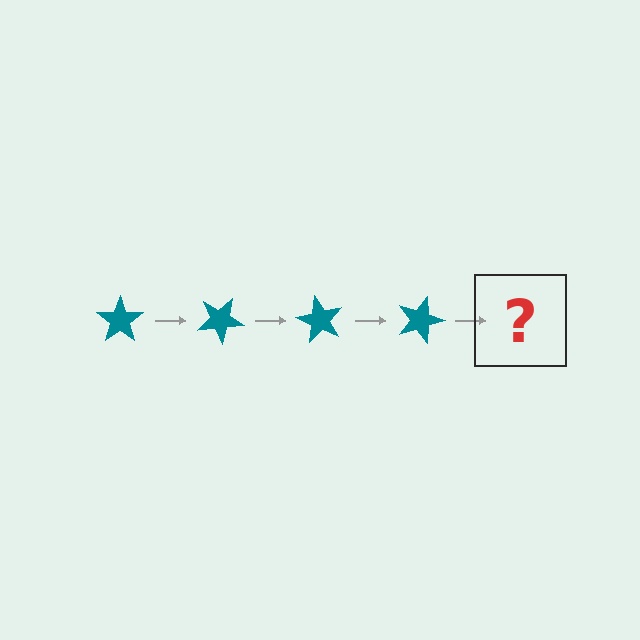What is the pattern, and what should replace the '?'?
The pattern is that the star rotates 30 degrees each step. The '?' should be a teal star rotated 120 degrees.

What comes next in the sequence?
The next element should be a teal star rotated 120 degrees.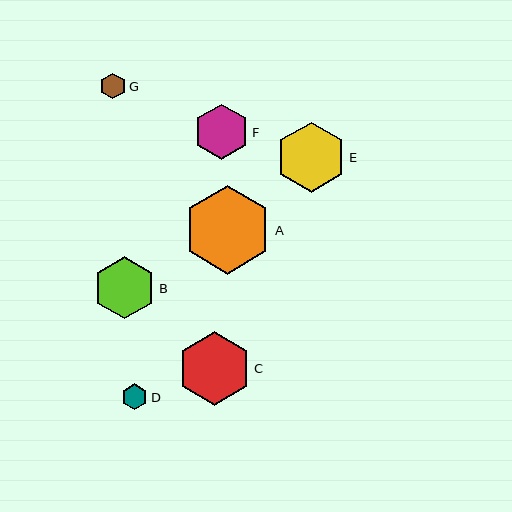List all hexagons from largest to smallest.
From largest to smallest: A, C, E, B, F, G, D.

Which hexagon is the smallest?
Hexagon D is the smallest with a size of approximately 26 pixels.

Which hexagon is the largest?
Hexagon A is the largest with a size of approximately 88 pixels.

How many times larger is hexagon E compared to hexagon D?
Hexagon E is approximately 2.7 times the size of hexagon D.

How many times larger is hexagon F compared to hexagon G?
Hexagon F is approximately 2.1 times the size of hexagon G.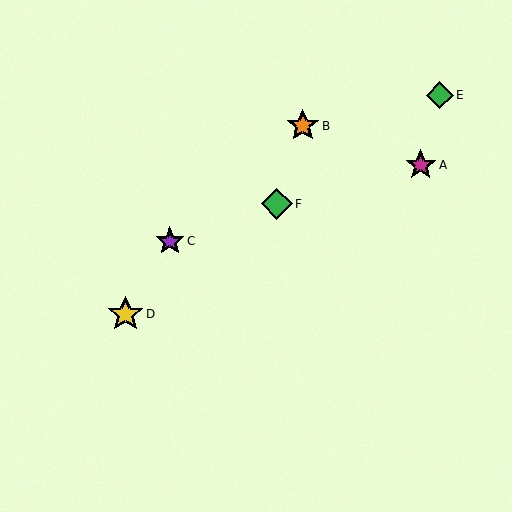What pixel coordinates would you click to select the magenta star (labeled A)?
Click at (421, 165) to select the magenta star A.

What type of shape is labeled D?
Shape D is a yellow star.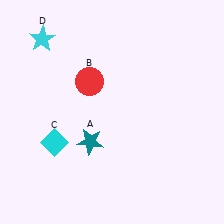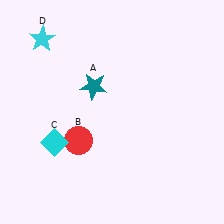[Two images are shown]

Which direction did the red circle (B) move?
The red circle (B) moved down.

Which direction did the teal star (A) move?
The teal star (A) moved up.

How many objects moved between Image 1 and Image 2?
2 objects moved between the two images.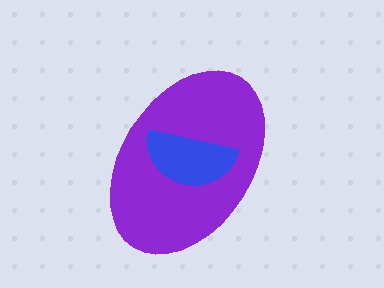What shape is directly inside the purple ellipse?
The blue semicircle.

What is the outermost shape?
The purple ellipse.